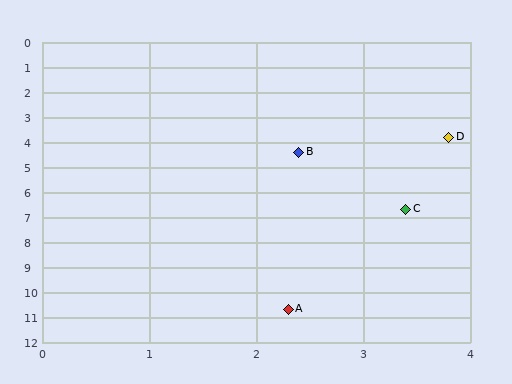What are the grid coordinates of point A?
Point A is at approximately (2.3, 10.7).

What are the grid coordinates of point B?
Point B is at approximately (2.4, 4.4).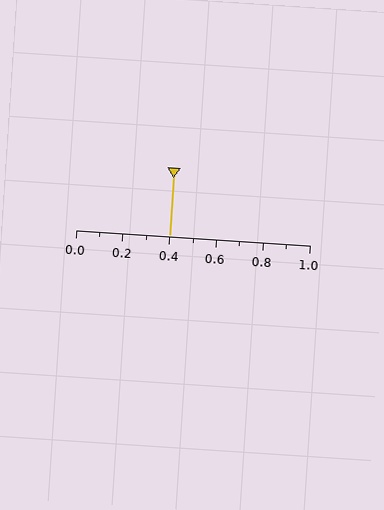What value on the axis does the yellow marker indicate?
The marker indicates approximately 0.4.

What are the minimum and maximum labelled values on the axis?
The axis runs from 0.0 to 1.0.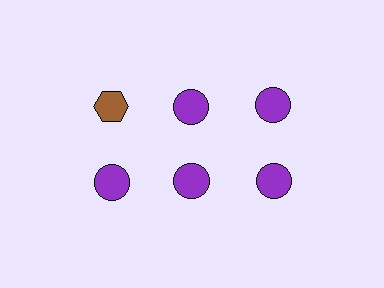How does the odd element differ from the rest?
It differs in both color (brown instead of purple) and shape (hexagon instead of circle).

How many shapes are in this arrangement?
There are 6 shapes arranged in a grid pattern.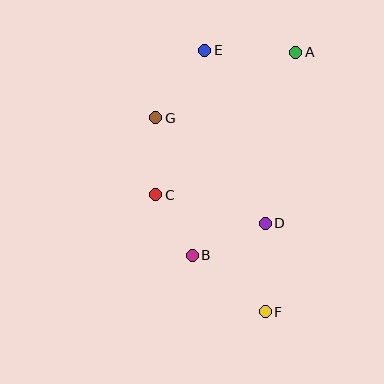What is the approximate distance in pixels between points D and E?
The distance between D and E is approximately 183 pixels.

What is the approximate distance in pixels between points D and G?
The distance between D and G is approximately 152 pixels.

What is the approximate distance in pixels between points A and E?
The distance between A and E is approximately 91 pixels.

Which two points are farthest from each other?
Points E and F are farthest from each other.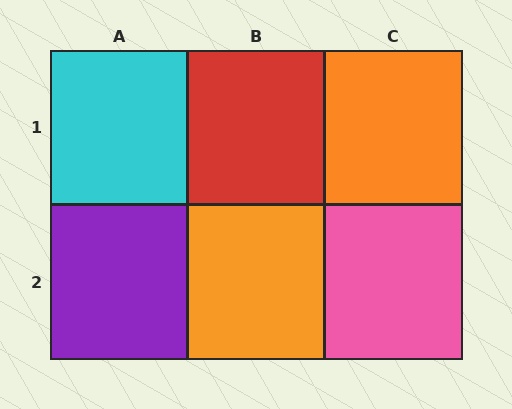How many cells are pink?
1 cell is pink.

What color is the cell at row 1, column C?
Orange.